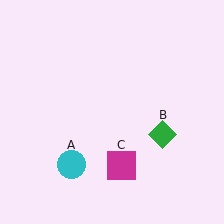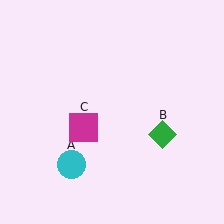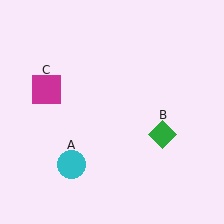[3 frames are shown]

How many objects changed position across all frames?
1 object changed position: magenta square (object C).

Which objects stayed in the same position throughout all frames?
Cyan circle (object A) and green diamond (object B) remained stationary.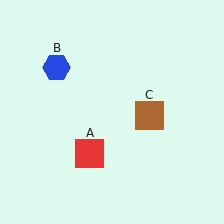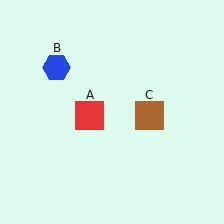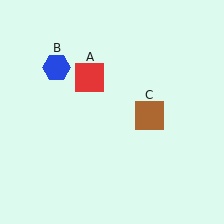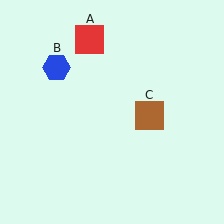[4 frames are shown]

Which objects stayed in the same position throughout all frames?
Blue hexagon (object B) and brown square (object C) remained stationary.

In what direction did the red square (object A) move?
The red square (object A) moved up.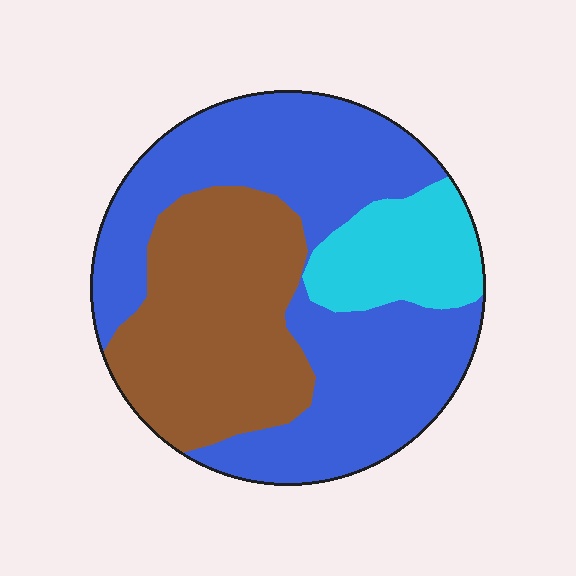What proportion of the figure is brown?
Brown takes up about one third (1/3) of the figure.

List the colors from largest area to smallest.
From largest to smallest: blue, brown, cyan.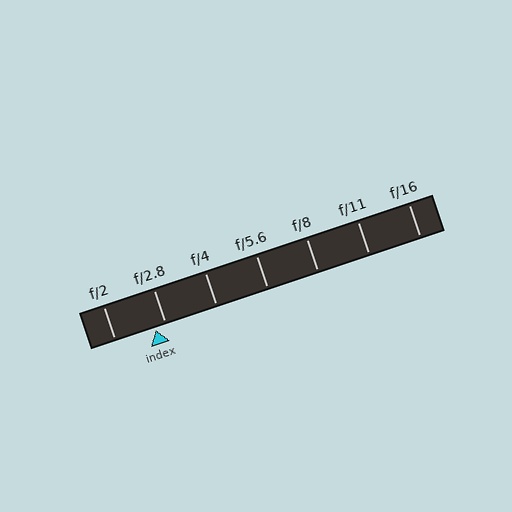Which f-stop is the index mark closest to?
The index mark is closest to f/2.8.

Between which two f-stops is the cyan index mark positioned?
The index mark is between f/2 and f/2.8.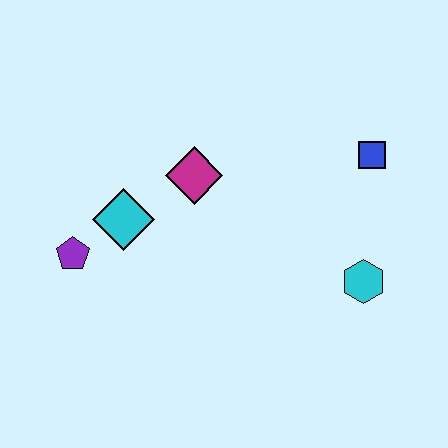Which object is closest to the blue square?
The cyan hexagon is closest to the blue square.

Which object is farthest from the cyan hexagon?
The purple pentagon is farthest from the cyan hexagon.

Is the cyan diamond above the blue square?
No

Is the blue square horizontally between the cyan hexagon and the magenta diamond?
No